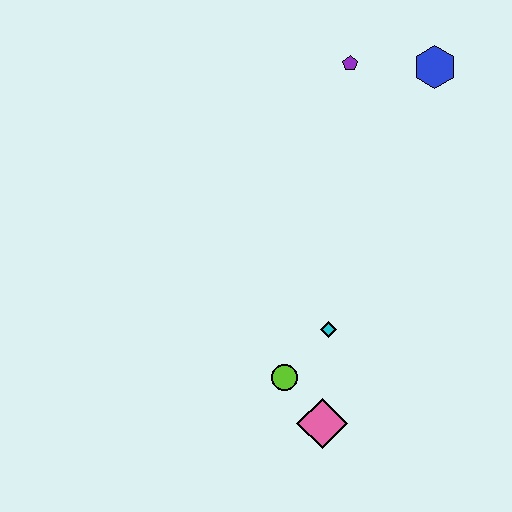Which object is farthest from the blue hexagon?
The pink diamond is farthest from the blue hexagon.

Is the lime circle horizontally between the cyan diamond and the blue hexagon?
No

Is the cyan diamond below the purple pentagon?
Yes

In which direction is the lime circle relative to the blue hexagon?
The lime circle is below the blue hexagon.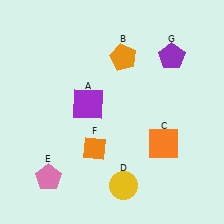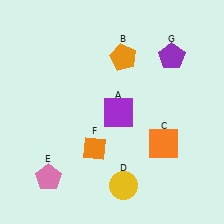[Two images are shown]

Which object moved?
The purple square (A) moved right.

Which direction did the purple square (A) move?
The purple square (A) moved right.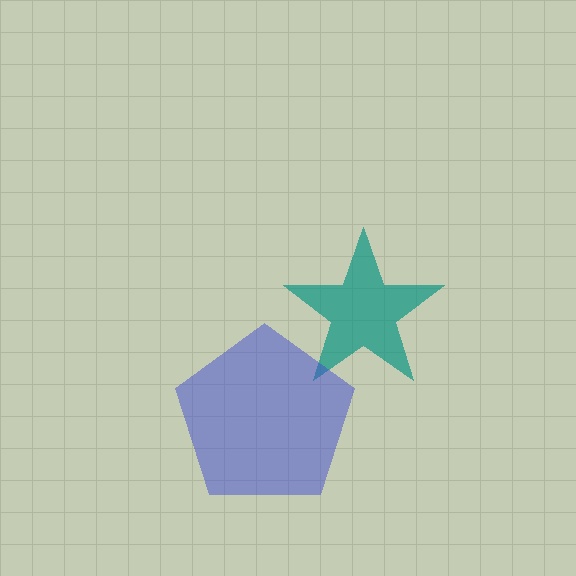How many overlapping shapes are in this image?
There are 2 overlapping shapes in the image.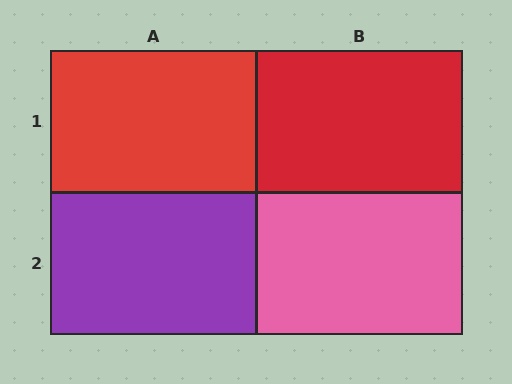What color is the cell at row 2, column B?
Pink.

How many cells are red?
2 cells are red.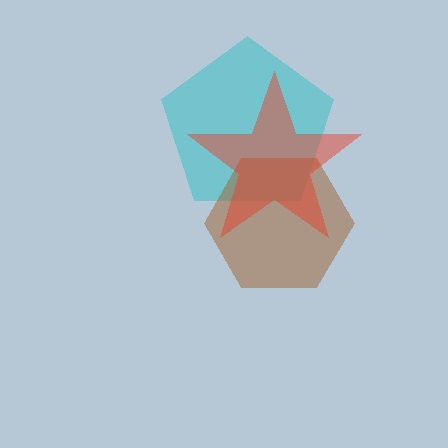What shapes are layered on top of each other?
The layered shapes are: a cyan pentagon, a brown hexagon, a red star.